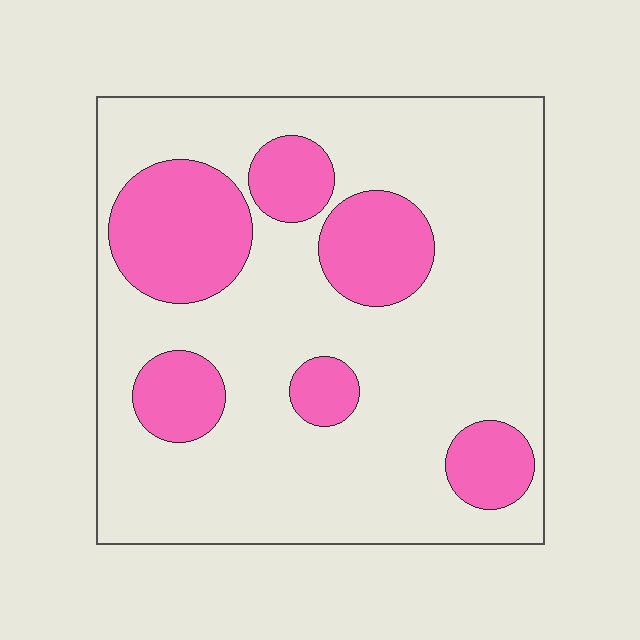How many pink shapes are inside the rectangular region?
6.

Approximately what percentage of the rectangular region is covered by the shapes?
Approximately 25%.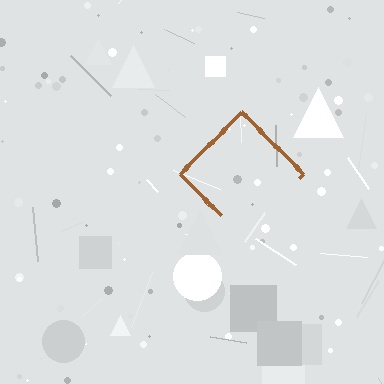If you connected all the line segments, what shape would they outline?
They would outline a diamond.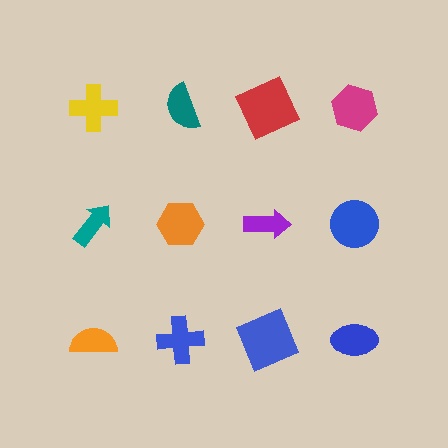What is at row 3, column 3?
A blue square.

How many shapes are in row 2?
4 shapes.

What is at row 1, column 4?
A magenta hexagon.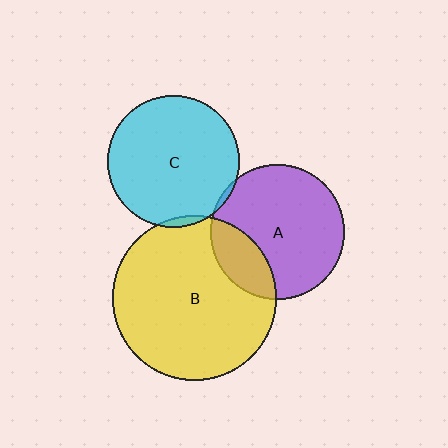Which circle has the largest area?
Circle B (yellow).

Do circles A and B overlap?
Yes.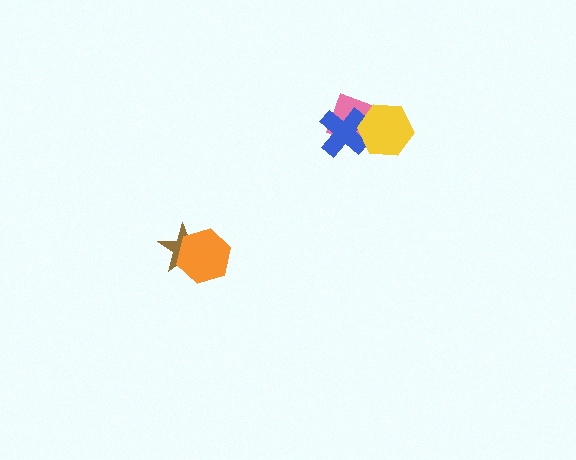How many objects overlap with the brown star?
1 object overlaps with the brown star.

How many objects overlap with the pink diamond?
2 objects overlap with the pink diamond.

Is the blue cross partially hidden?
Yes, it is partially covered by another shape.